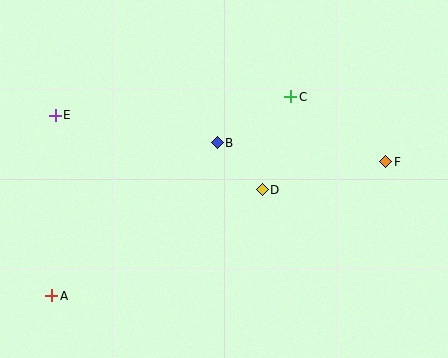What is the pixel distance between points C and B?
The distance between C and B is 87 pixels.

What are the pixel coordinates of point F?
Point F is at (386, 162).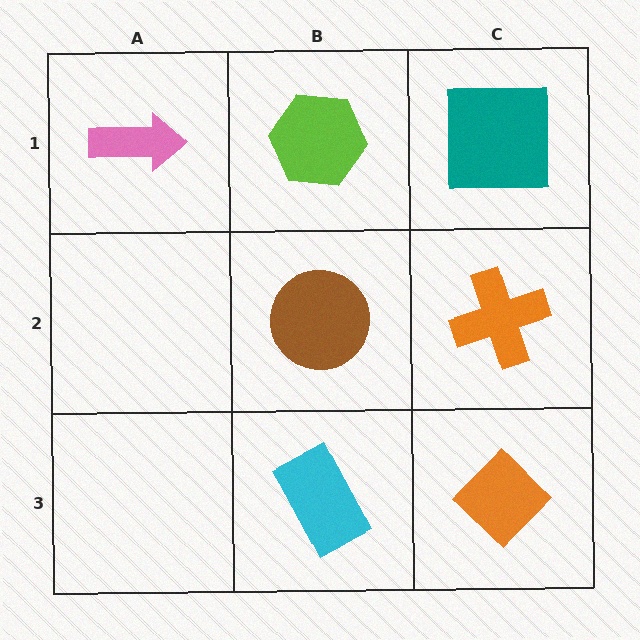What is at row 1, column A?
A pink arrow.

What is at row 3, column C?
An orange diamond.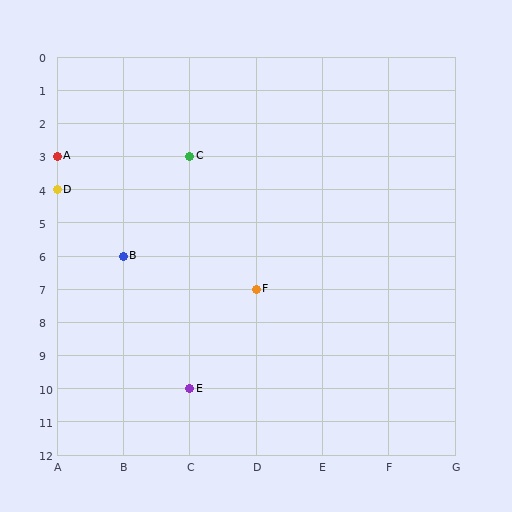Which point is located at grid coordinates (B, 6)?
Point B is at (B, 6).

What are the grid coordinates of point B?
Point B is at grid coordinates (B, 6).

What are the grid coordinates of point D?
Point D is at grid coordinates (A, 4).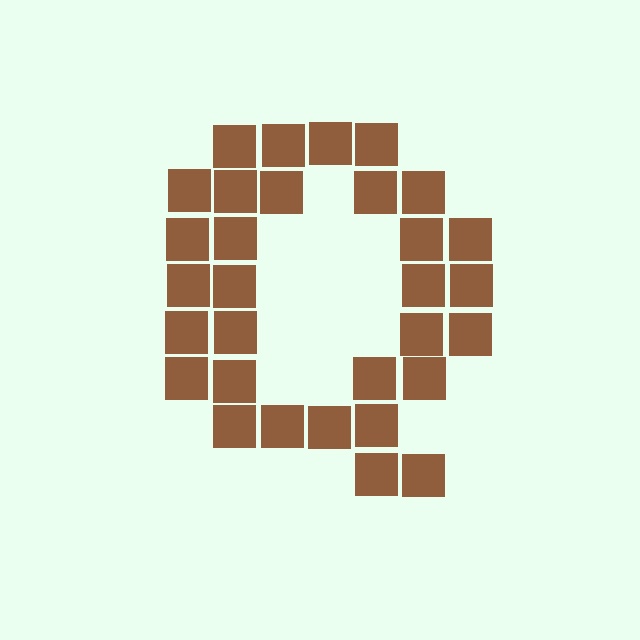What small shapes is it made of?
It is made of small squares.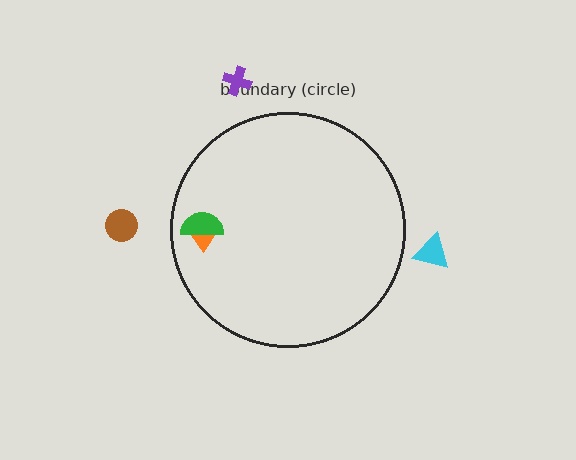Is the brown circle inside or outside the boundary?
Outside.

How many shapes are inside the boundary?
2 inside, 3 outside.